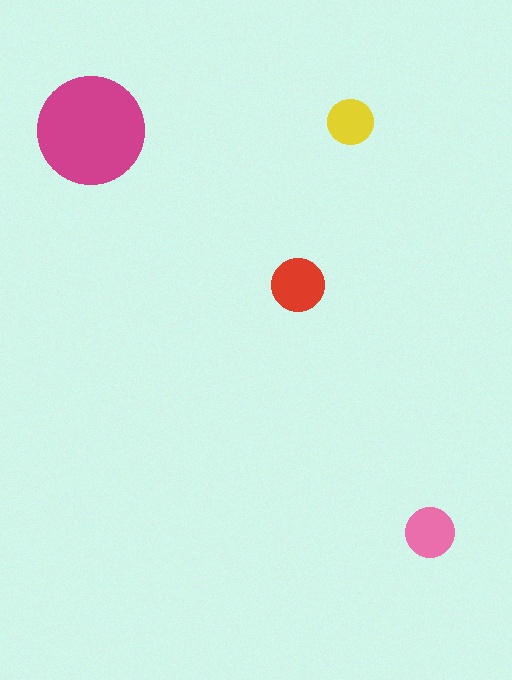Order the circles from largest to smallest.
the magenta one, the red one, the pink one, the yellow one.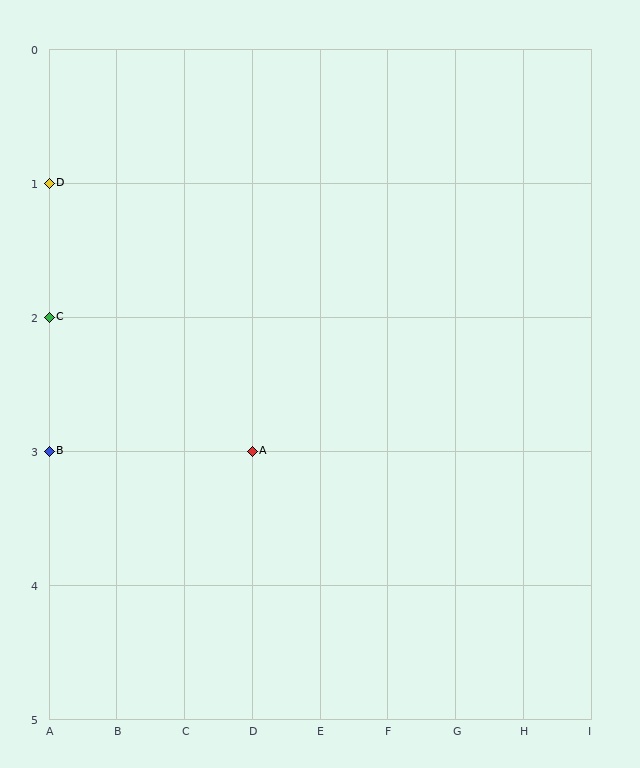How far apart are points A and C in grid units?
Points A and C are 3 columns and 1 row apart (about 3.2 grid units diagonally).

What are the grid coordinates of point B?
Point B is at grid coordinates (A, 3).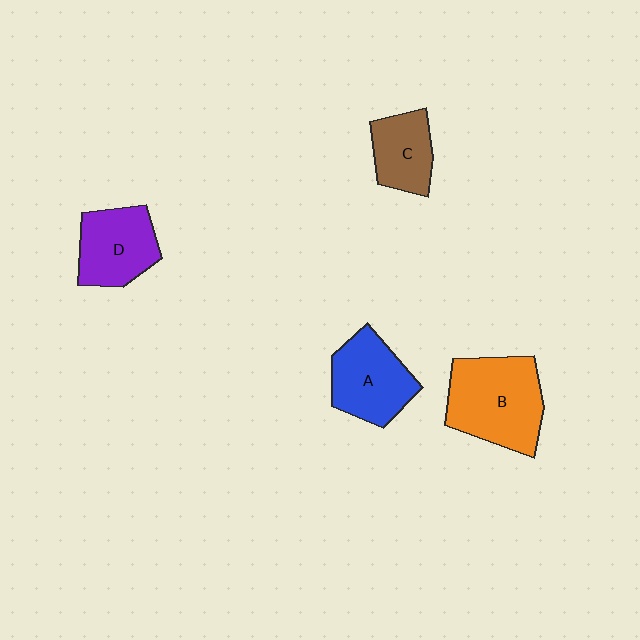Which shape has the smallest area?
Shape C (brown).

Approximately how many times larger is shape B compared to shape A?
Approximately 1.3 times.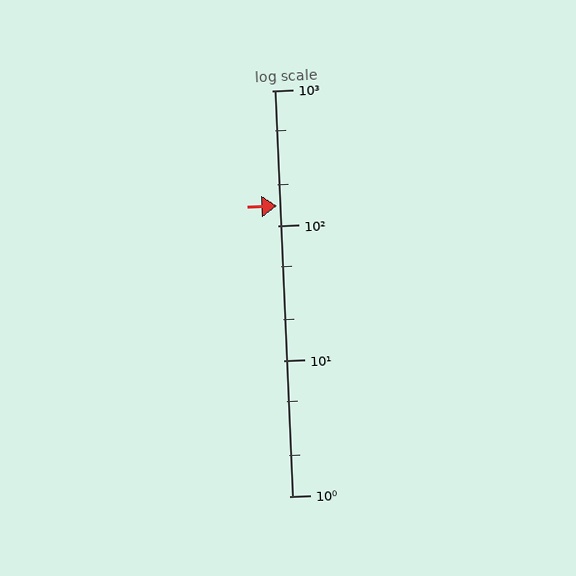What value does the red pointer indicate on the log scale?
The pointer indicates approximately 140.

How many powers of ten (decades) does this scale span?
The scale spans 3 decades, from 1 to 1000.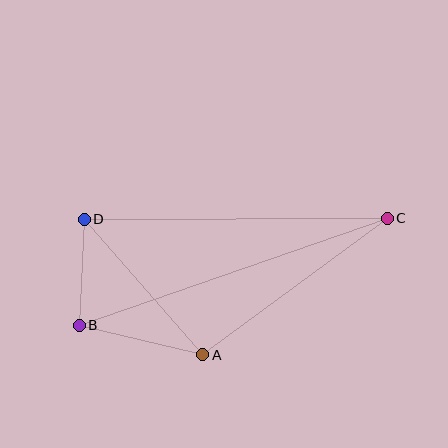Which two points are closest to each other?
Points B and D are closest to each other.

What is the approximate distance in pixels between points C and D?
The distance between C and D is approximately 303 pixels.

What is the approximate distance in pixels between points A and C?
The distance between A and C is approximately 230 pixels.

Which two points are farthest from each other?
Points B and C are farthest from each other.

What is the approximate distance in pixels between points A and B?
The distance between A and B is approximately 127 pixels.